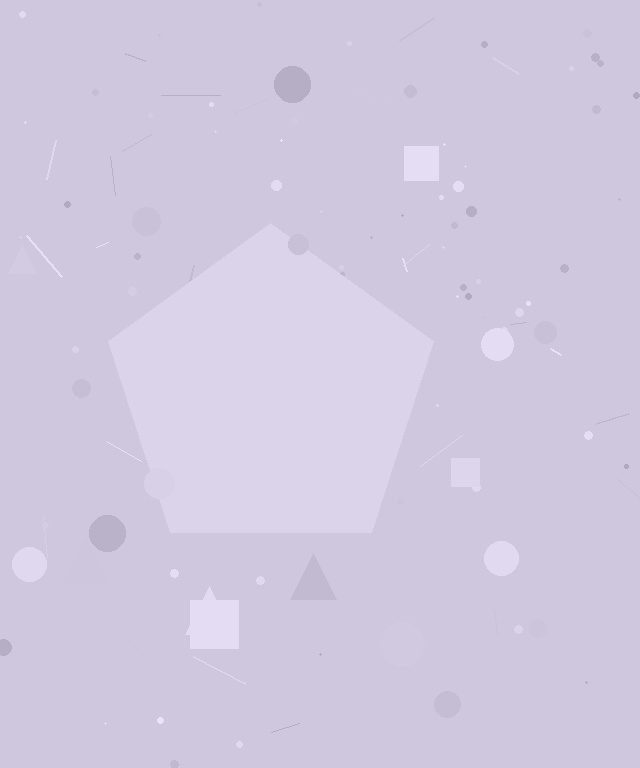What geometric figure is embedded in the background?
A pentagon is embedded in the background.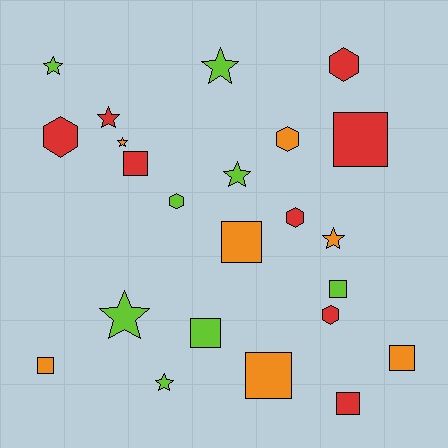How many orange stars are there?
There are 2 orange stars.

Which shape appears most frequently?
Square, with 9 objects.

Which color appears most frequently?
Red, with 8 objects.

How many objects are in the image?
There are 23 objects.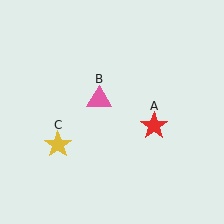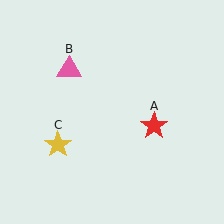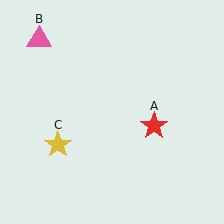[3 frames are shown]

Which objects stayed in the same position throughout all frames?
Red star (object A) and yellow star (object C) remained stationary.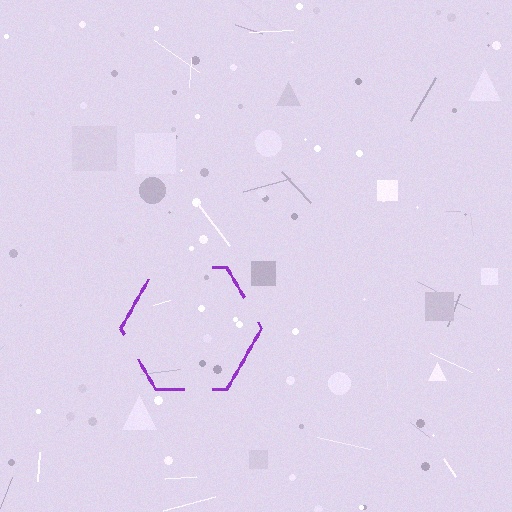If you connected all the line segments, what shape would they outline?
They would outline a hexagon.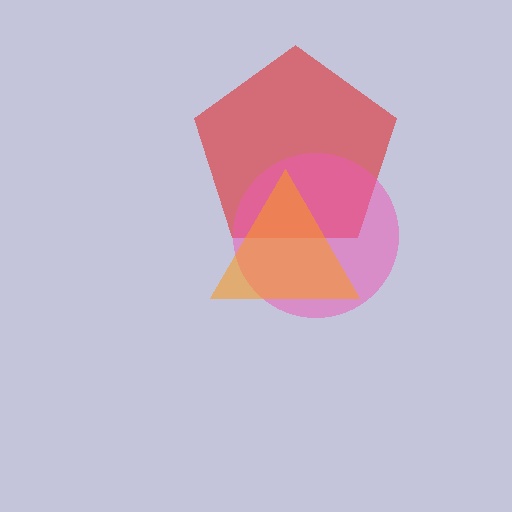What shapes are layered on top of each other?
The layered shapes are: a red pentagon, a pink circle, an orange triangle.